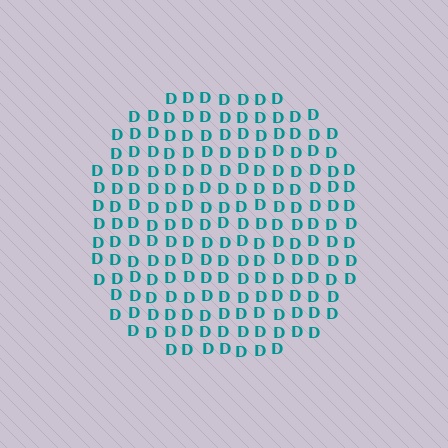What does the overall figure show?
The overall figure shows a circle.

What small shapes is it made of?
It is made of small letter D's.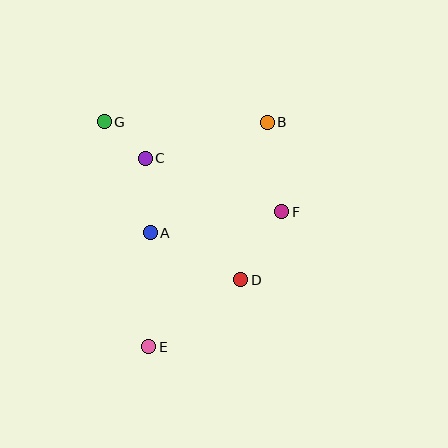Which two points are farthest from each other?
Points B and E are farthest from each other.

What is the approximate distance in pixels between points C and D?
The distance between C and D is approximately 154 pixels.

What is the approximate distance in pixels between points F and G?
The distance between F and G is approximately 199 pixels.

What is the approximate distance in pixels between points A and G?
The distance between A and G is approximately 120 pixels.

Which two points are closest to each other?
Points C and G are closest to each other.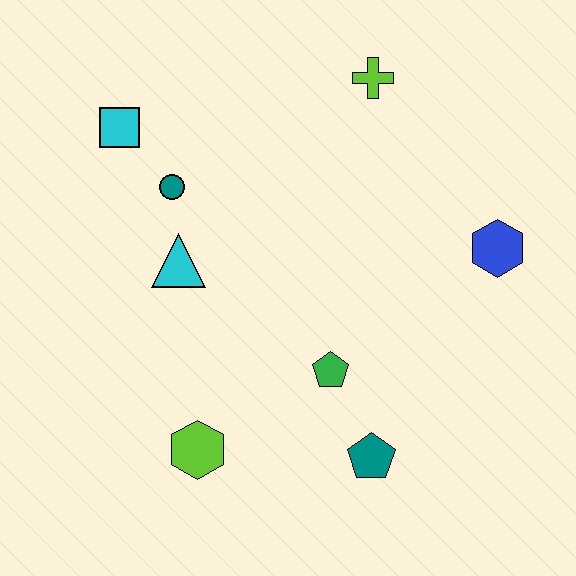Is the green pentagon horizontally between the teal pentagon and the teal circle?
Yes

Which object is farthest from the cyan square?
The teal pentagon is farthest from the cyan square.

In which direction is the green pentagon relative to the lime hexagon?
The green pentagon is to the right of the lime hexagon.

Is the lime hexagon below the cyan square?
Yes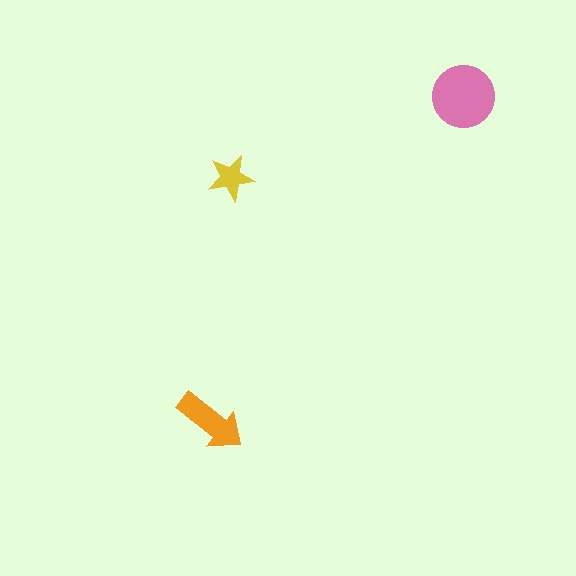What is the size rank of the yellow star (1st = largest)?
3rd.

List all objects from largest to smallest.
The pink circle, the orange arrow, the yellow star.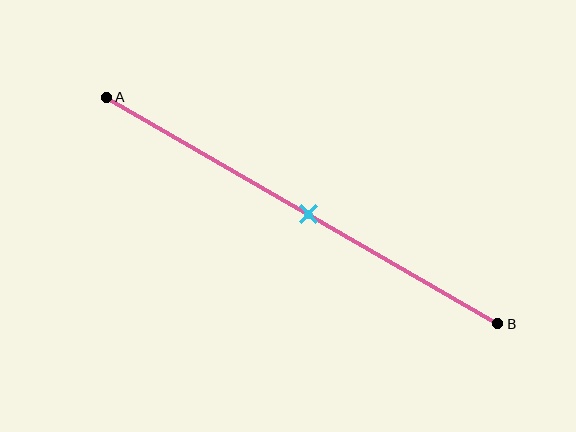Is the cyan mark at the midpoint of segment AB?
Yes, the mark is approximately at the midpoint.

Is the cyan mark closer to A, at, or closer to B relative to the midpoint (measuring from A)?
The cyan mark is approximately at the midpoint of segment AB.